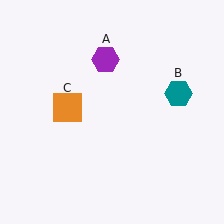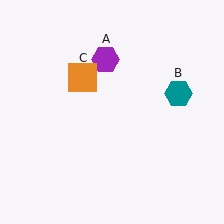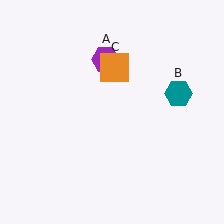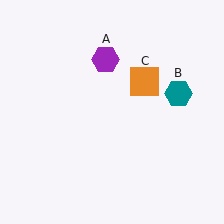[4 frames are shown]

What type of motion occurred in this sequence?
The orange square (object C) rotated clockwise around the center of the scene.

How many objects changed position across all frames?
1 object changed position: orange square (object C).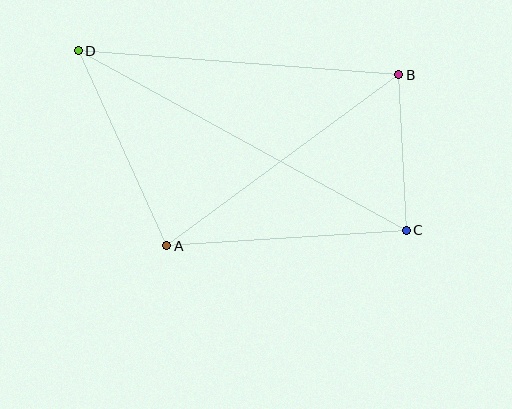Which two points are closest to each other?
Points B and C are closest to each other.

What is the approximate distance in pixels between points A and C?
The distance between A and C is approximately 240 pixels.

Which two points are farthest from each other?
Points C and D are farthest from each other.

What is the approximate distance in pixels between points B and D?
The distance between B and D is approximately 322 pixels.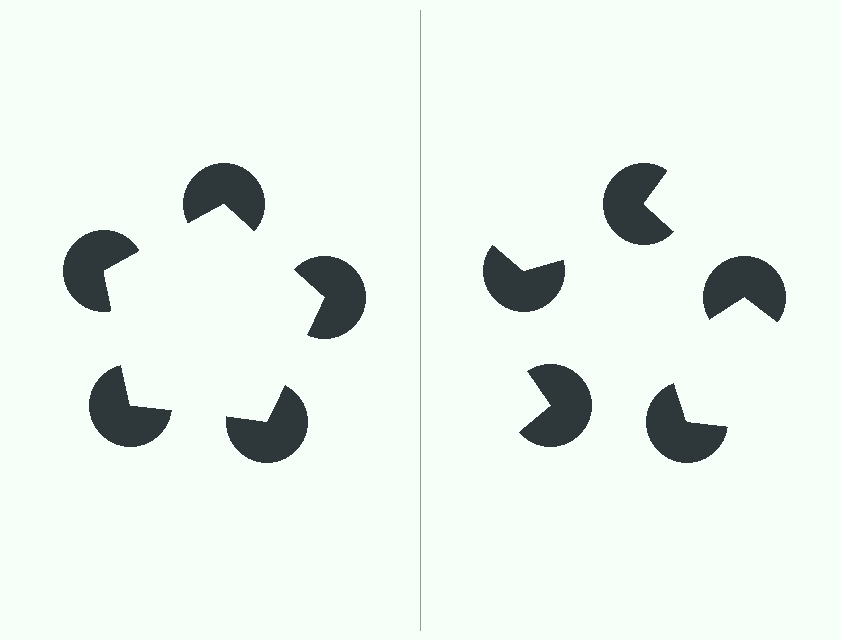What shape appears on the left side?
An illusory pentagon.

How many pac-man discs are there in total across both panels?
10 — 5 on each side.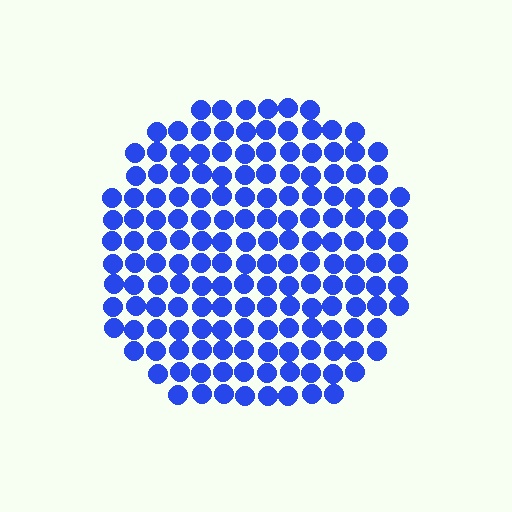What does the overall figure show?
The overall figure shows a circle.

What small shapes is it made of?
It is made of small circles.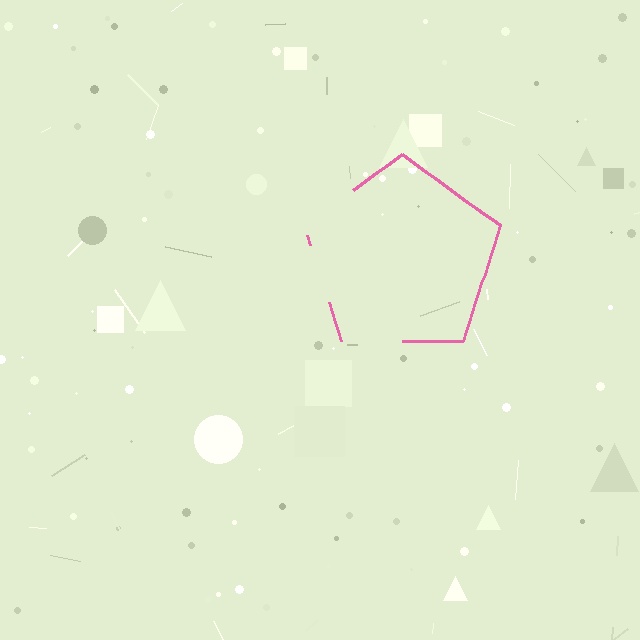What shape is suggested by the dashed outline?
The dashed outline suggests a pentagon.